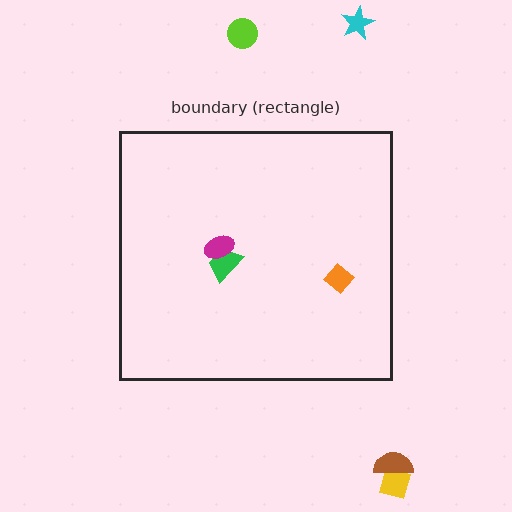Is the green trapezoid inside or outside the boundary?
Inside.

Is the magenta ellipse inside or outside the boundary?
Inside.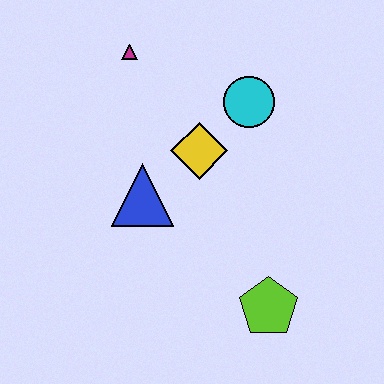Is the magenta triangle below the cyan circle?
No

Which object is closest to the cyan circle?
The yellow diamond is closest to the cyan circle.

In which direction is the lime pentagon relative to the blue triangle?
The lime pentagon is to the right of the blue triangle.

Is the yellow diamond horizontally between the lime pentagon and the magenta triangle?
Yes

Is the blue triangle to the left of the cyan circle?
Yes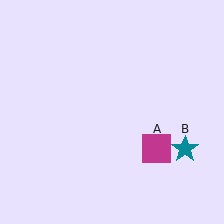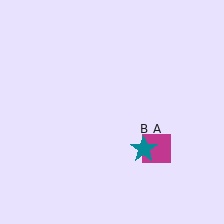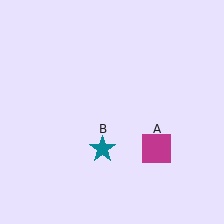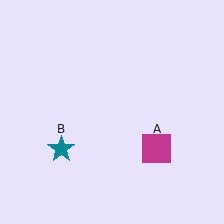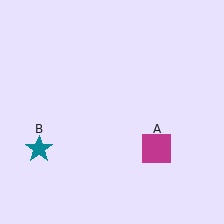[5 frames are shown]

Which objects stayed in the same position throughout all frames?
Magenta square (object A) remained stationary.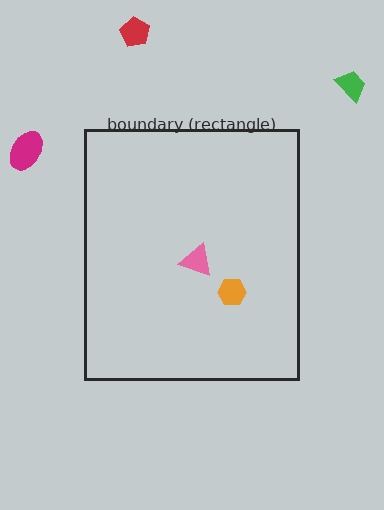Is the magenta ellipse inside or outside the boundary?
Outside.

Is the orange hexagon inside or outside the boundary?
Inside.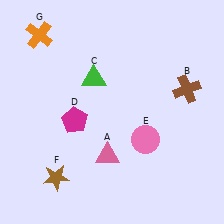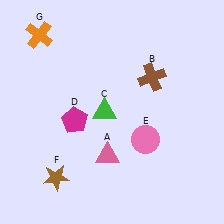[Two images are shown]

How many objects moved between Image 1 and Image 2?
2 objects moved between the two images.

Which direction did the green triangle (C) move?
The green triangle (C) moved down.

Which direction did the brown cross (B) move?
The brown cross (B) moved left.